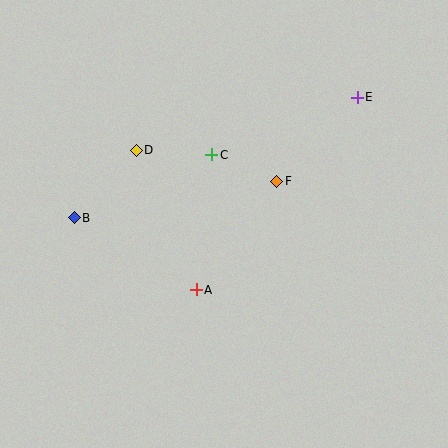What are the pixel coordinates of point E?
Point E is at (357, 97).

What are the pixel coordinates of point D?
Point D is at (136, 150).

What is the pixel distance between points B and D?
The distance between B and D is 92 pixels.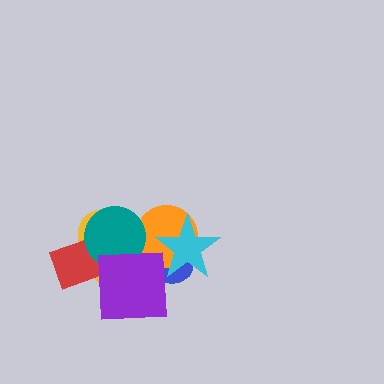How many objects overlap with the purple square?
6 objects overlap with the purple square.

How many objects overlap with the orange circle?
5 objects overlap with the orange circle.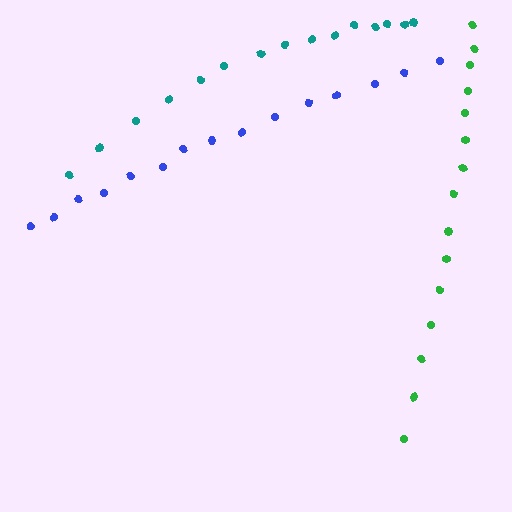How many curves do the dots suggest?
There are 3 distinct paths.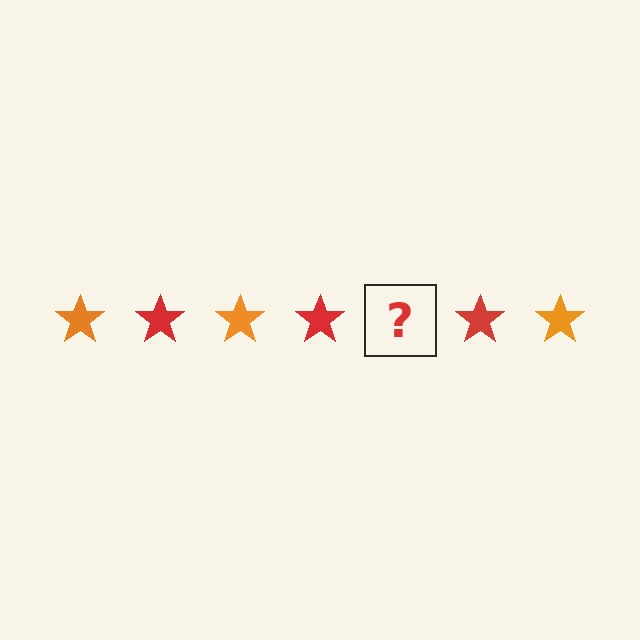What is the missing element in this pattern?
The missing element is an orange star.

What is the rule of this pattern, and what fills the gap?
The rule is that the pattern cycles through orange, red stars. The gap should be filled with an orange star.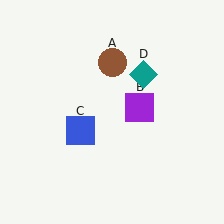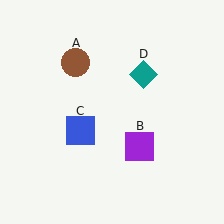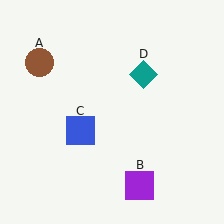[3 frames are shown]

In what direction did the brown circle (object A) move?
The brown circle (object A) moved left.